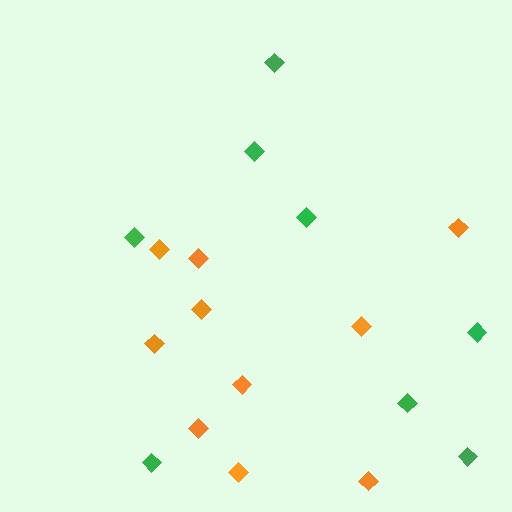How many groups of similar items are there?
There are 2 groups: one group of green diamonds (8) and one group of orange diamonds (10).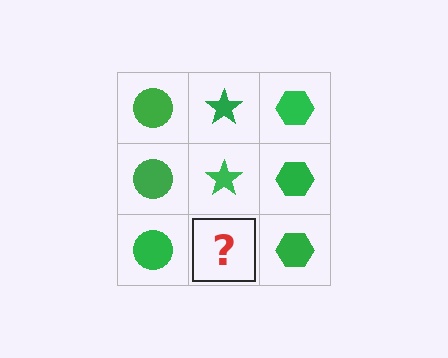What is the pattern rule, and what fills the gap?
The rule is that each column has a consistent shape. The gap should be filled with a green star.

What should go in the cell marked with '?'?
The missing cell should contain a green star.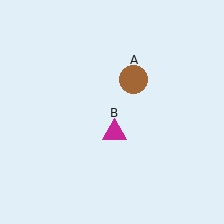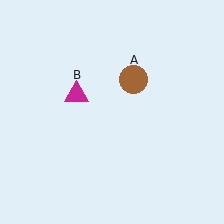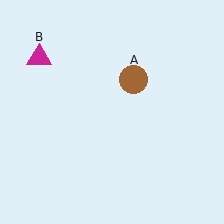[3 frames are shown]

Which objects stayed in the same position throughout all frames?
Brown circle (object A) remained stationary.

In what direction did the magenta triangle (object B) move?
The magenta triangle (object B) moved up and to the left.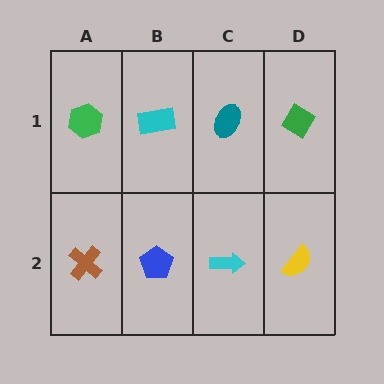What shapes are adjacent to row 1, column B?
A blue pentagon (row 2, column B), a green hexagon (row 1, column A), a teal ellipse (row 1, column C).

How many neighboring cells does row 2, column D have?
2.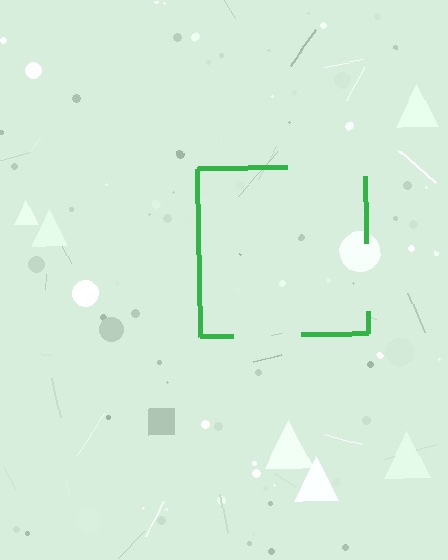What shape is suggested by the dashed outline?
The dashed outline suggests a square.